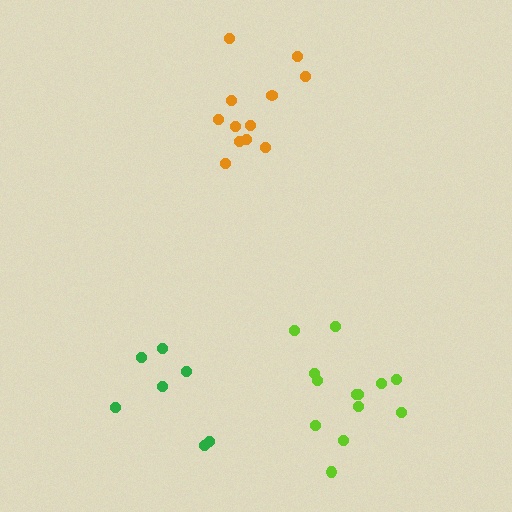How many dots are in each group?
Group 1: 13 dots, Group 2: 12 dots, Group 3: 7 dots (32 total).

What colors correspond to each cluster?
The clusters are colored: lime, orange, green.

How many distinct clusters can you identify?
There are 3 distinct clusters.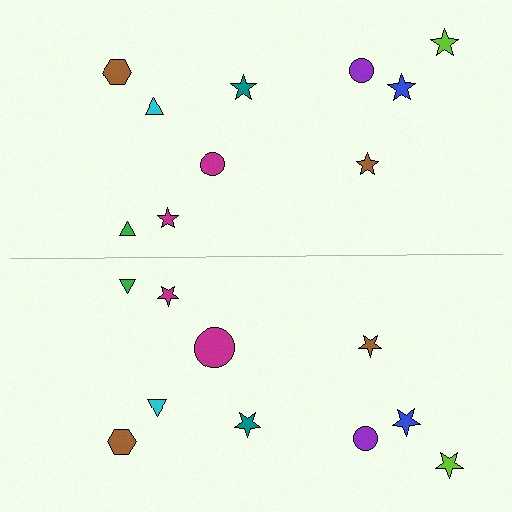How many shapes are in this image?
There are 20 shapes in this image.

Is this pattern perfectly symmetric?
No, the pattern is not perfectly symmetric. The magenta circle on the bottom side has a different size than its mirror counterpart.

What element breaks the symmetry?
The magenta circle on the bottom side has a different size than its mirror counterpart.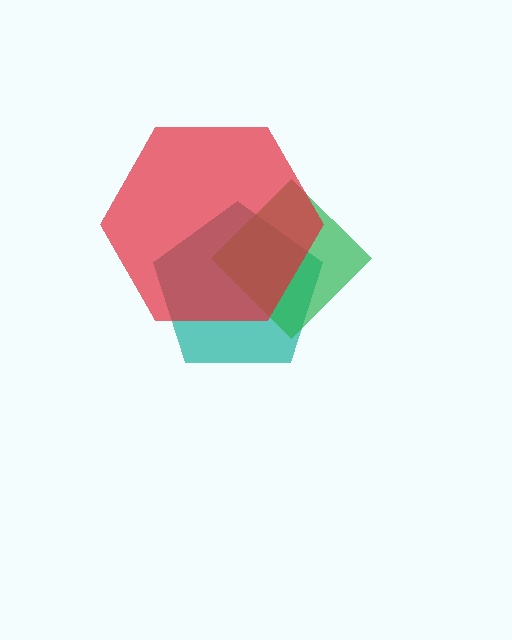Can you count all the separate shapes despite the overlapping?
Yes, there are 3 separate shapes.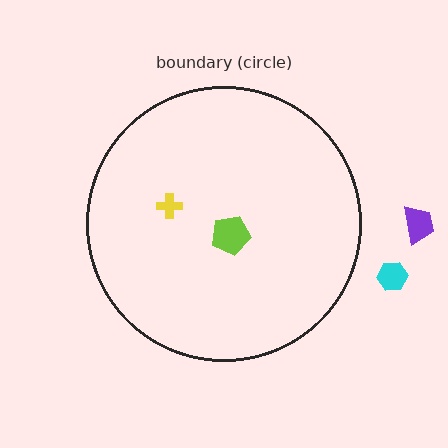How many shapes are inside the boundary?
2 inside, 2 outside.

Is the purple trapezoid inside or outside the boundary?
Outside.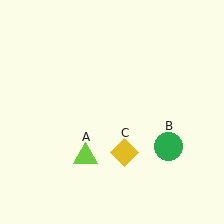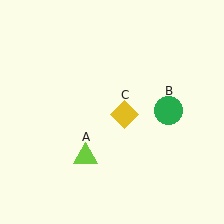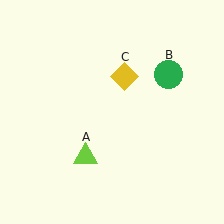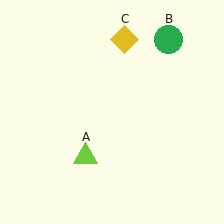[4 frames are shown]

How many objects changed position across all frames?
2 objects changed position: green circle (object B), yellow diamond (object C).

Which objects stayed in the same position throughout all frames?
Lime triangle (object A) remained stationary.